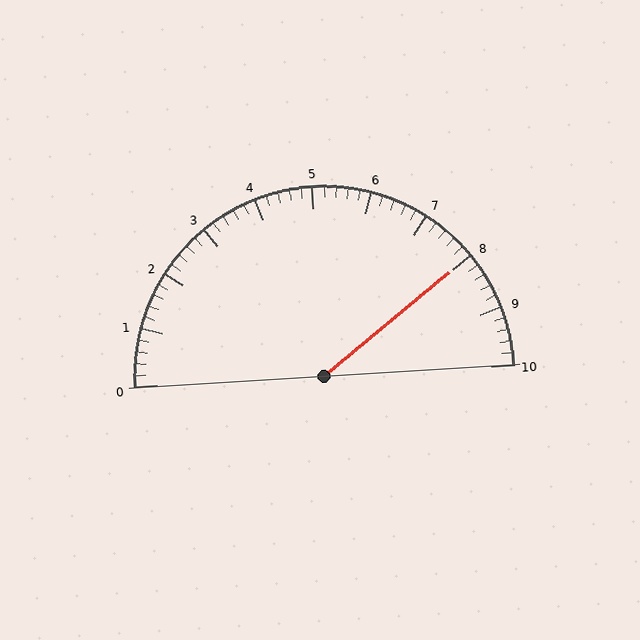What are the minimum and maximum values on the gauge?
The gauge ranges from 0 to 10.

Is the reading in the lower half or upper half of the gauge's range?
The reading is in the upper half of the range (0 to 10).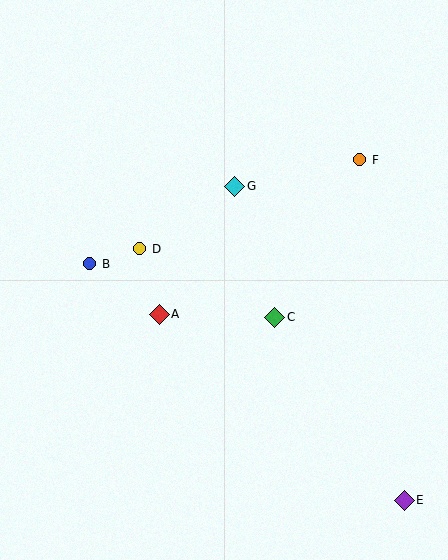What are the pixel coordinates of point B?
Point B is at (90, 264).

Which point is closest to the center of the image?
Point C at (275, 317) is closest to the center.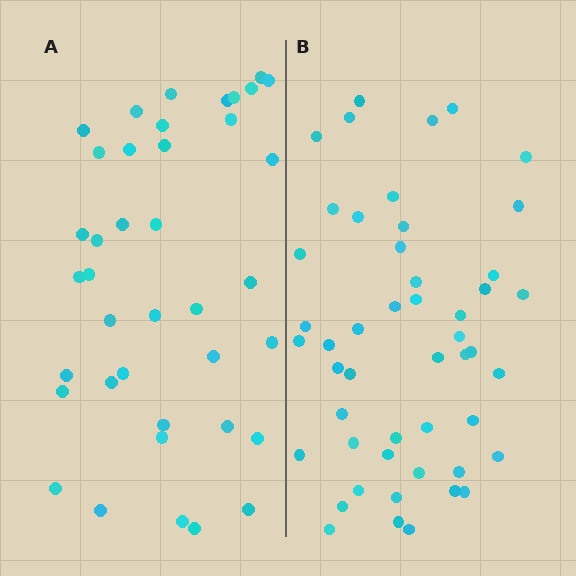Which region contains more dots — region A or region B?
Region B (the right region) has more dots.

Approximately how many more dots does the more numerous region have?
Region B has roughly 10 or so more dots than region A.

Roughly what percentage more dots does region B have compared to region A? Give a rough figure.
About 25% more.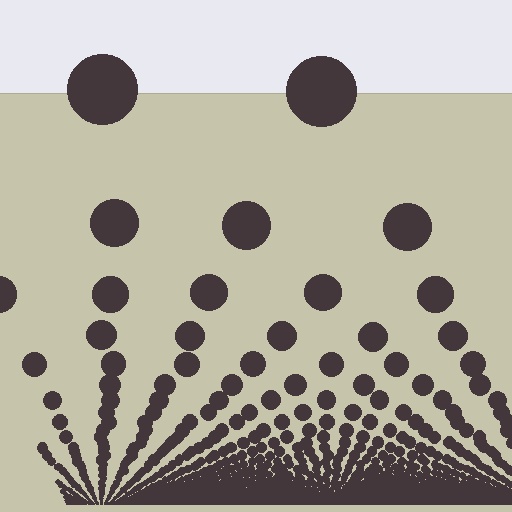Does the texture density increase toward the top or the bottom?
Density increases toward the bottom.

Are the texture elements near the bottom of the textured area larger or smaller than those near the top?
Smaller. The gradient is inverted — elements near the bottom are smaller and denser.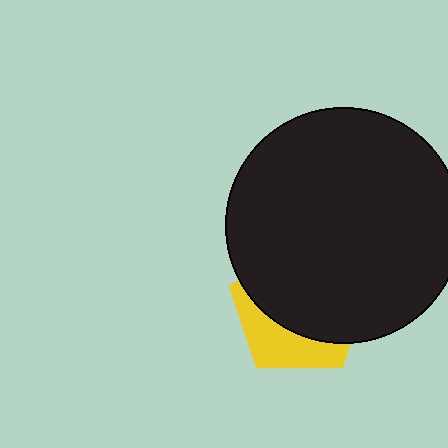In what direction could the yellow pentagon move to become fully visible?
The yellow pentagon could move down. That would shift it out from behind the black circle entirely.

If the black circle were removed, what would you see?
You would see the complete yellow pentagon.